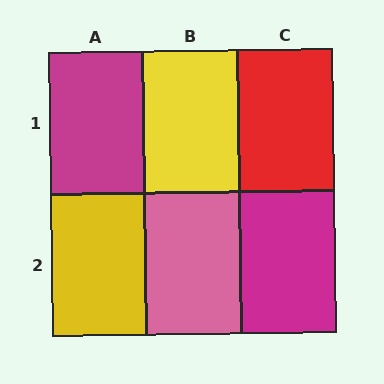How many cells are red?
1 cell is red.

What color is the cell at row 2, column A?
Yellow.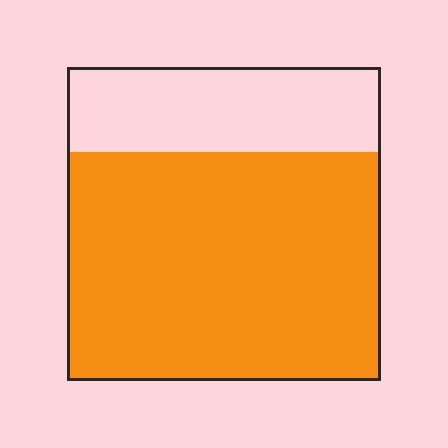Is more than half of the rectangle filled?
Yes.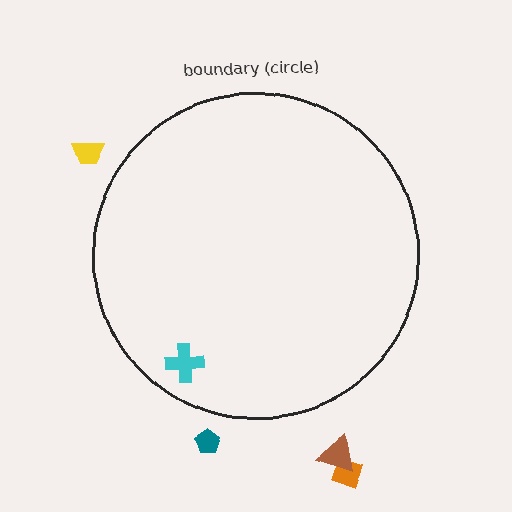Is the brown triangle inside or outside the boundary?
Outside.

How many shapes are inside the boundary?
1 inside, 4 outside.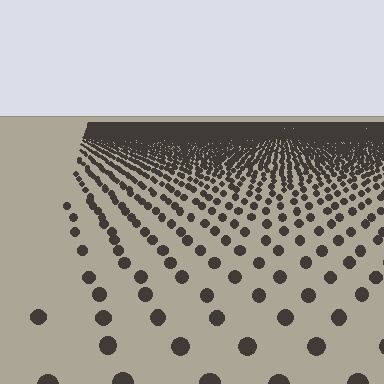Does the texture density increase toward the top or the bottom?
Density increases toward the top.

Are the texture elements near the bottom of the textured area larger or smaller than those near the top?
Larger. Near the bottom, elements are closer to the viewer and appear at a bigger on-screen size.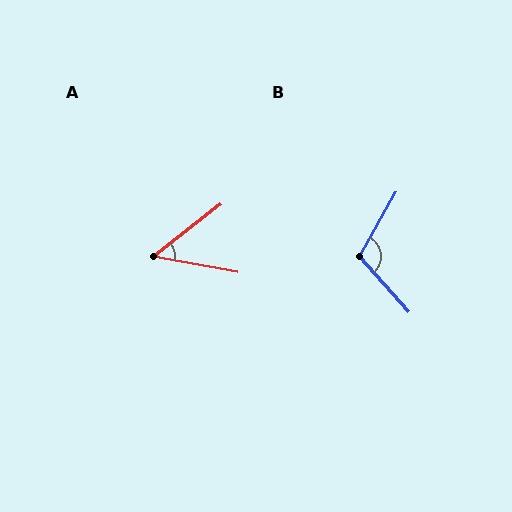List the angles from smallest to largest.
A (48°), B (108°).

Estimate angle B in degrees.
Approximately 108 degrees.